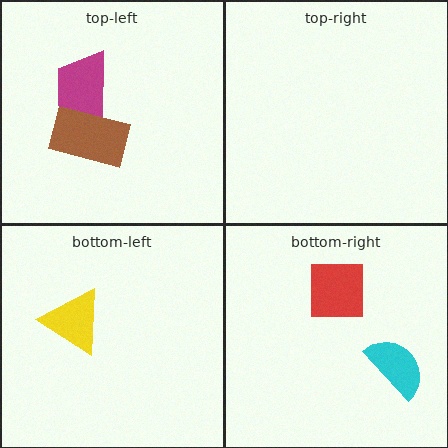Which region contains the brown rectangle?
The top-left region.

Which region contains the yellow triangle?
The bottom-left region.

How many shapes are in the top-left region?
2.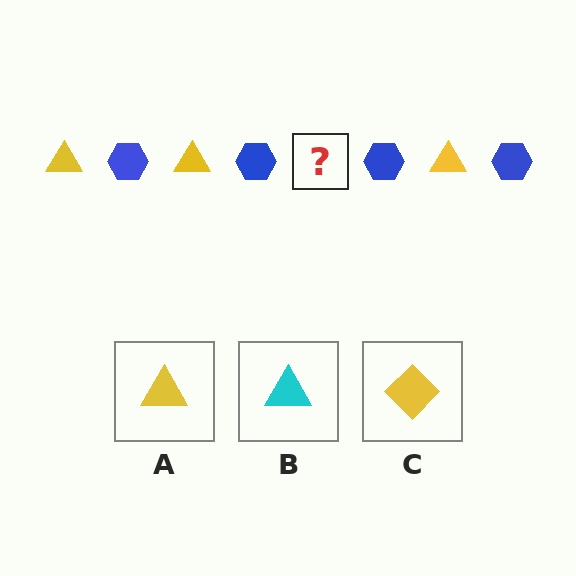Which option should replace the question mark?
Option A.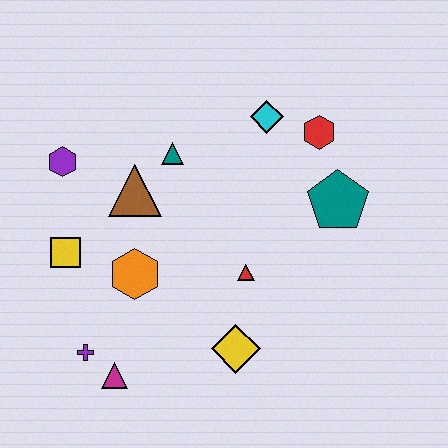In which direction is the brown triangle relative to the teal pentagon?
The brown triangle is to the left of the teal pentagon.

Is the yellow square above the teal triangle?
No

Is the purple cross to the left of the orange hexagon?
Yes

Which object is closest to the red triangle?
The yellow diamond is closest to the red triangle.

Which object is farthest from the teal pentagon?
The purple cross is farthest from the teal pentagon.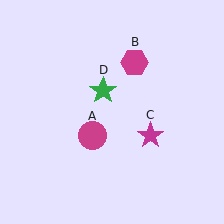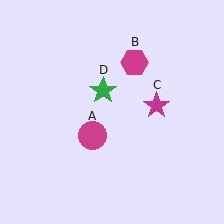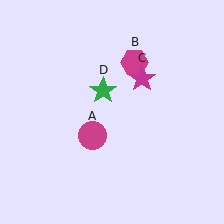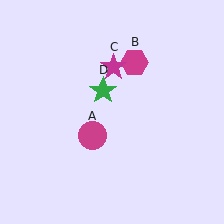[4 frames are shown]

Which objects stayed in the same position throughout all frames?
Magenta circle (object A) and magenta hexagon (object B) and green star (object D) remained stationary.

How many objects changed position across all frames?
1 object changed position: magenta star (object C).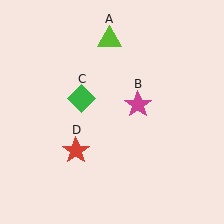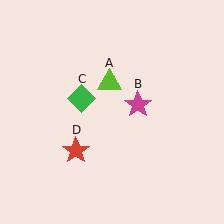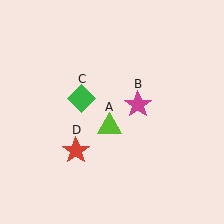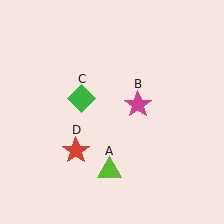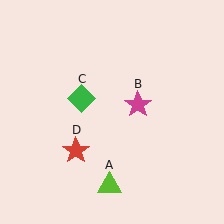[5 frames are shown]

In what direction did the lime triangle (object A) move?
The lime triangle (object A) moved down.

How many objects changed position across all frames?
1 object changed position: lime triangle (object A).